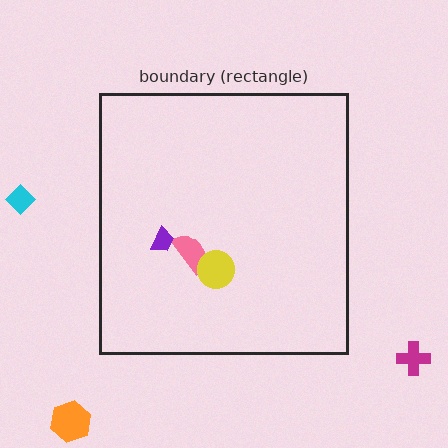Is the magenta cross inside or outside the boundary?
Outside.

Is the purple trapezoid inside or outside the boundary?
Inside.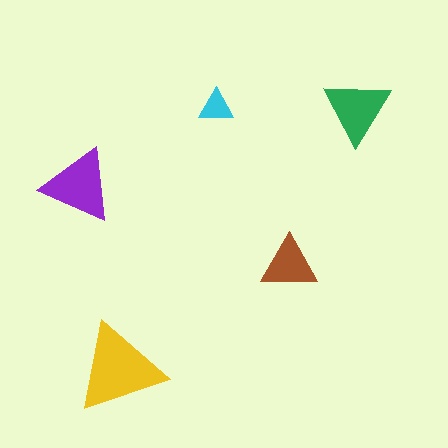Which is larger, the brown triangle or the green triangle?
The green one.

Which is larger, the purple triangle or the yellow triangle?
The yellow one.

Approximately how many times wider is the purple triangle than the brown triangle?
About 1.5 times wider.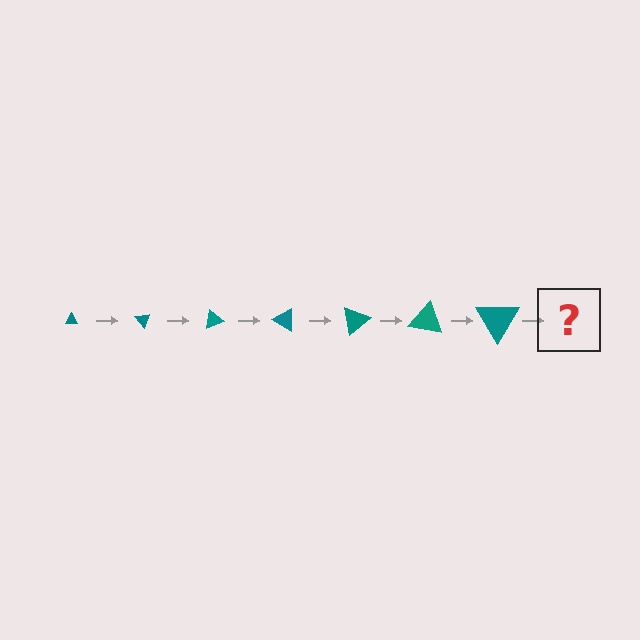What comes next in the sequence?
The next element should be a triangle, larger than the previous one and rotated 350 degrees from the start.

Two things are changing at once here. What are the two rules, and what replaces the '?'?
The two rules are that the triangle grows larger each step and it rotates 50 degrees each step. The '?' should be a triangle, larger than the previous one and rotated 350 degrees from the start.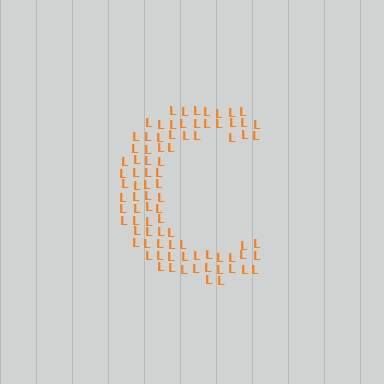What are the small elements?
The small elements are letter L's.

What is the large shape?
The large shape is the letter C.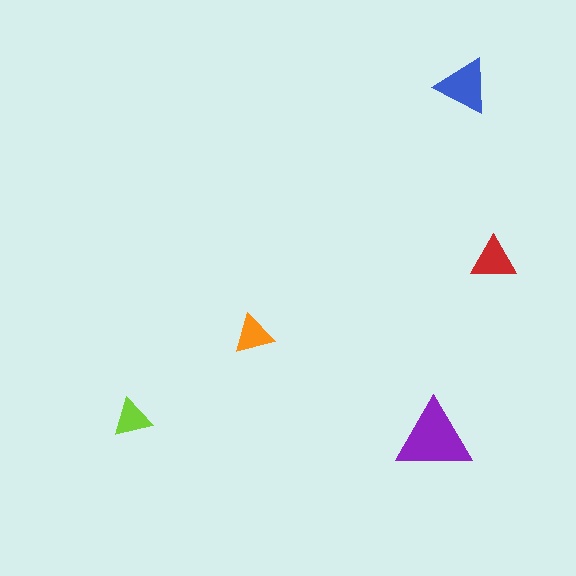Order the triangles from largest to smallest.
the purple one, the blue one, the red one, the orange one, the lime one.